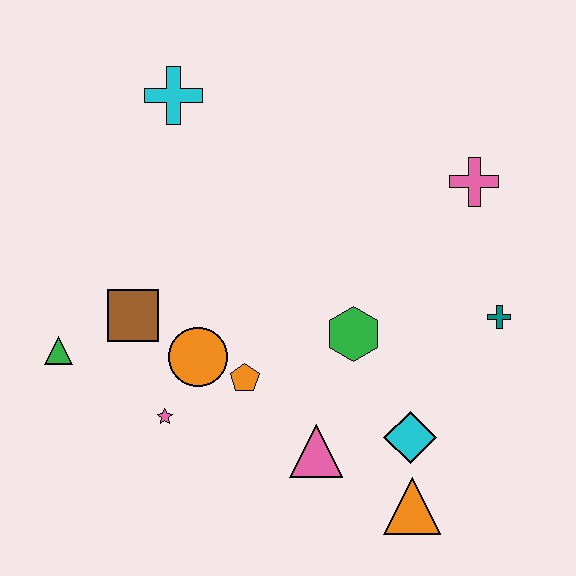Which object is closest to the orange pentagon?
The orange circle is closest to the orange pentagon.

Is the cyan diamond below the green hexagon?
Yes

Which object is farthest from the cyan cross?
The orange triangle is farthest from the cyan cross.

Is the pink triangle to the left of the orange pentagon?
No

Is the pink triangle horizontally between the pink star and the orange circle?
No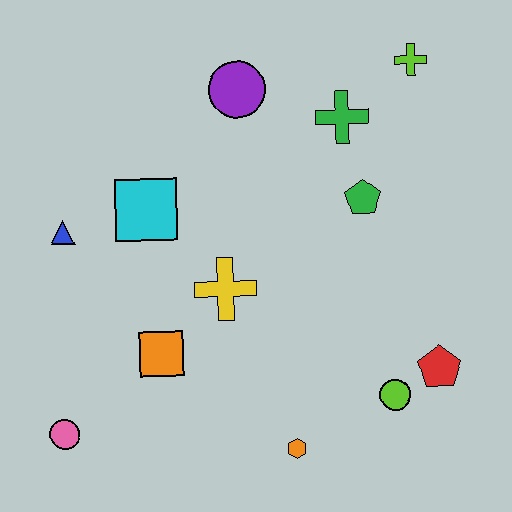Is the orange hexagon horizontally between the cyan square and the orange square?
No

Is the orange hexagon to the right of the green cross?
No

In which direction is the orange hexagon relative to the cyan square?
The orange hexagon is below the cyan square.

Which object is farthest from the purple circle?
The pink circle is farthest from the purple circle.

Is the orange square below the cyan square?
Yes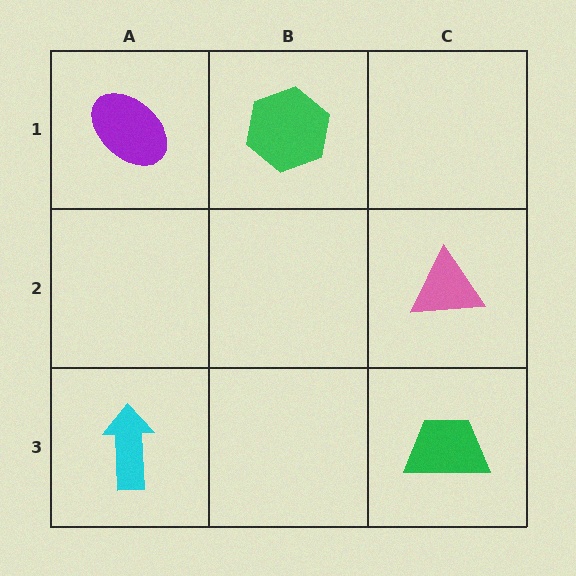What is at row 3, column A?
A cyan arrow.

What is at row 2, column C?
A pink triangle.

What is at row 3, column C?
A green trapezoid.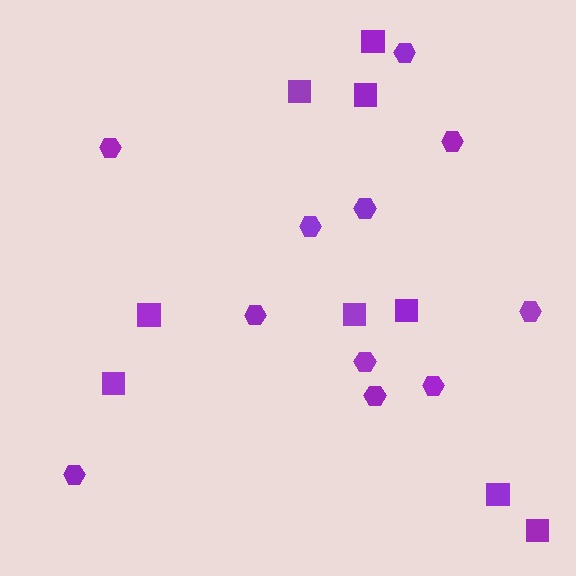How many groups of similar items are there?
There are 2 groups: one group of hexagons (11) and one group of squares (9).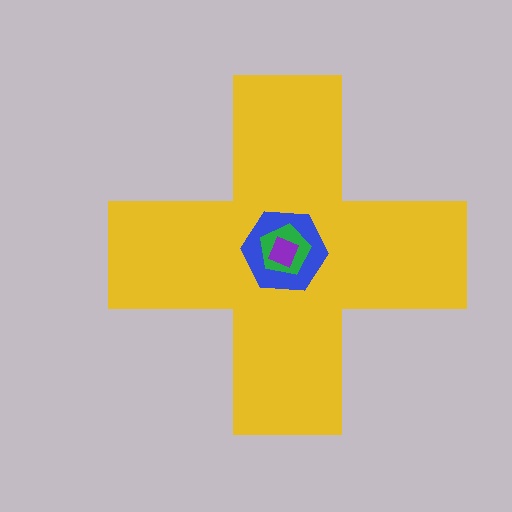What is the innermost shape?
The purple square.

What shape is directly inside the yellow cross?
The blue hexagon.